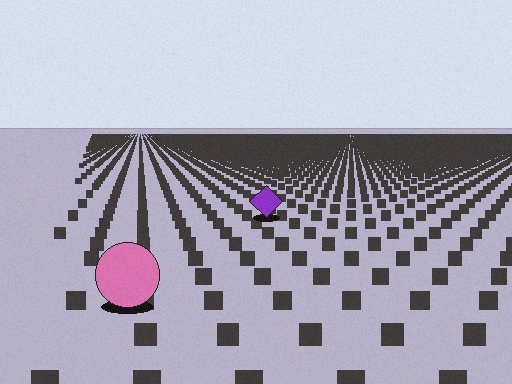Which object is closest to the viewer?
The pink circle is closest. The texture marks near it are larger and more spread out.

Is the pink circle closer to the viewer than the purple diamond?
Yes. The pink circle is closer — you can tell from the texture gradient: the ground texture is coarser near it.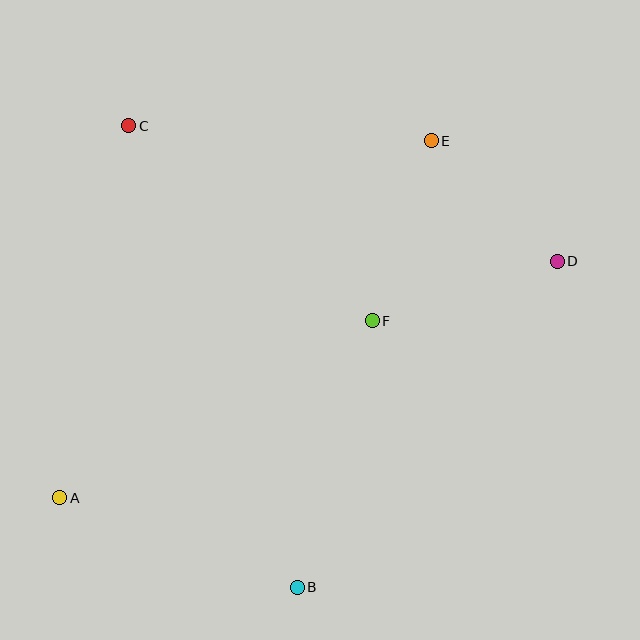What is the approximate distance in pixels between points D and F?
The distance between D and F is approximately 194 pixels.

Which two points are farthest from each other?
Points A and D are farthest from each other.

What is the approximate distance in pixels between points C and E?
The distance between C and E is approximately 303 pixels.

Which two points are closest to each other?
Points D and E are closest to each other.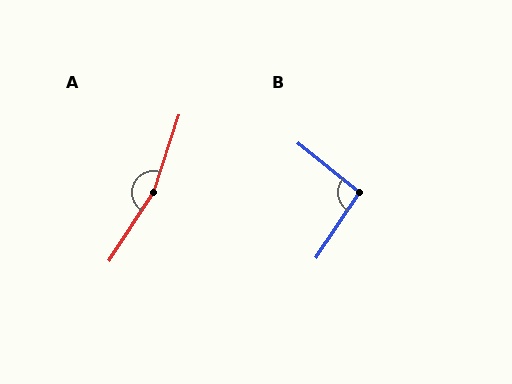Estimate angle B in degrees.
Approximately 95 degrees.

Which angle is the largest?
A, at approximately 165 degrees.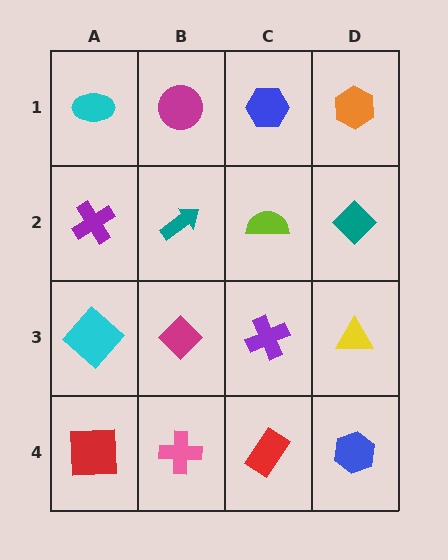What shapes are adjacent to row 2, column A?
A cyan ellipse (row 1, column A), a cyan diamond (row 3, column A), a teal arrow (row 2, column B).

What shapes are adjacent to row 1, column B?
A teal arrow (row 2, column B), a cyan ellipse (row 1, column A), a blue hexagon (row 1, column C).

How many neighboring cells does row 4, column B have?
3.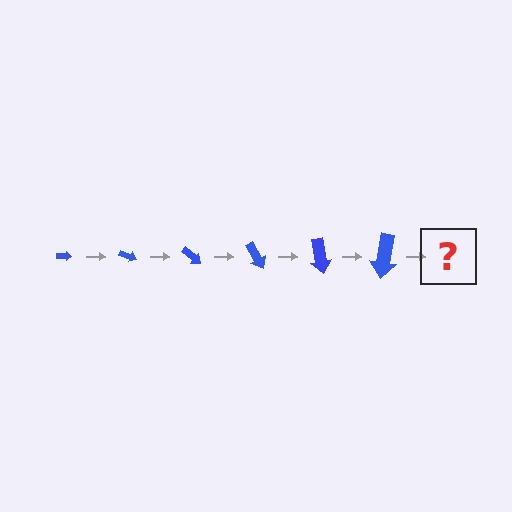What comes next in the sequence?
The next element should be an arrow, larger than the previous one and rotated 120 degrees from the start.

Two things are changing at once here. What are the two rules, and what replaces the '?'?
The two rules are that the arrow grows larger each step and it rotates 20 degrees each step. The '?' should be an arrow, larger than the previous one and rotated 120 degrees from the start.